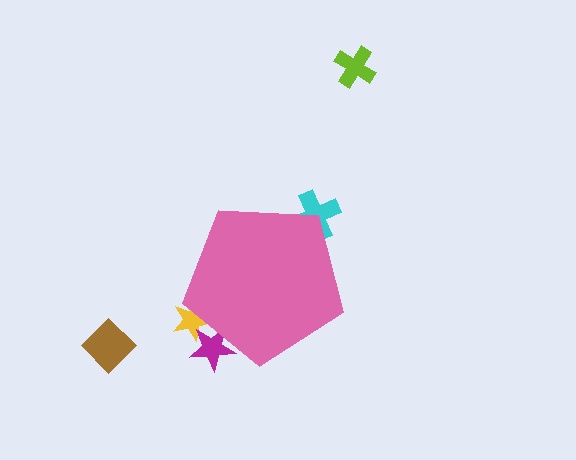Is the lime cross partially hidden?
No, the lime cross is fully visible.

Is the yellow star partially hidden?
Yes, the yellow star is partially hidden behind the pink pentagon.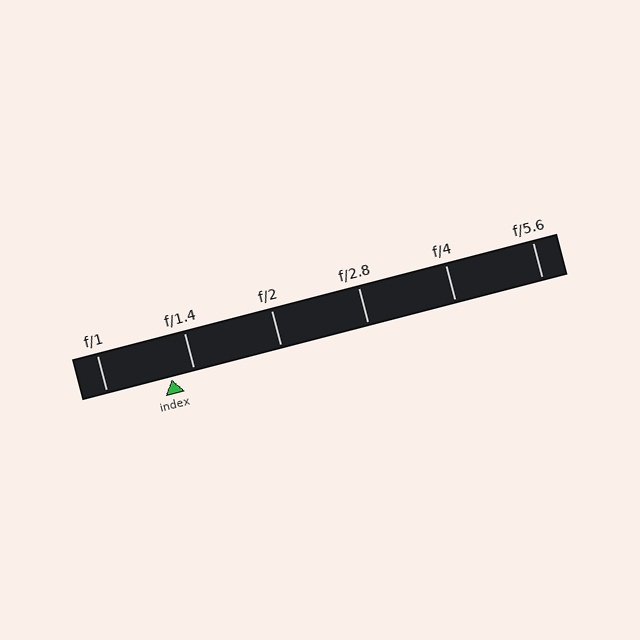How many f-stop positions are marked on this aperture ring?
There are 6 f-stop positions marked.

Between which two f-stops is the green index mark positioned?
The index mark is between f/1 and f/1.4.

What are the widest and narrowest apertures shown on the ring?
The widest aperture shown is f/1 and the narrowest is f/5.6.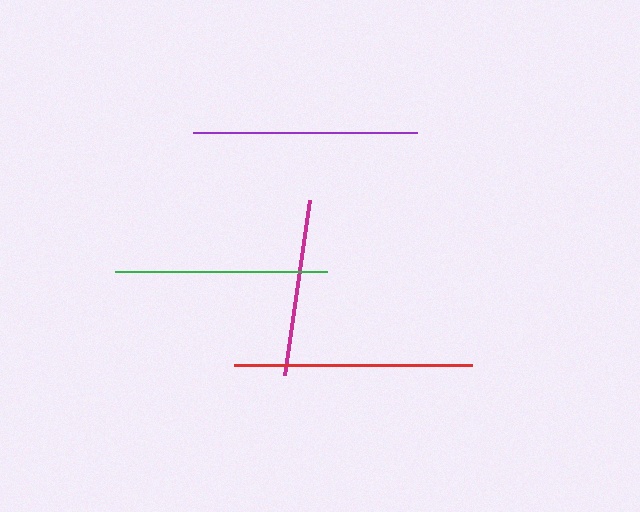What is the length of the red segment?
The red segment is approximately 239 pixels long.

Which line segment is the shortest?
The magenta line is the shortest at approximately 177 pixels.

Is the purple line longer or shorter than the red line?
The red line is longer than the purple line.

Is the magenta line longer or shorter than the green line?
The green line is longer than the magenta line.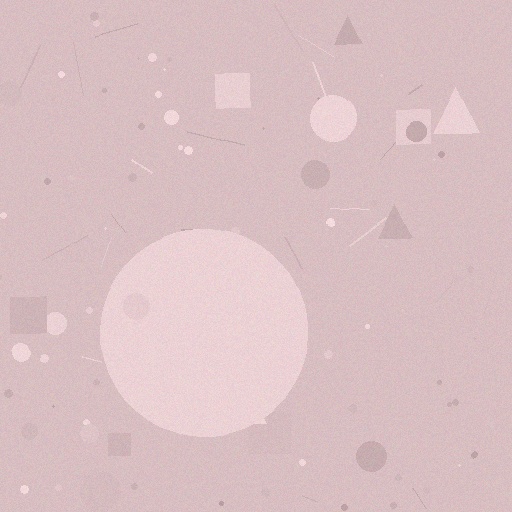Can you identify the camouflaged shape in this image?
The camouflaged shape is a circle.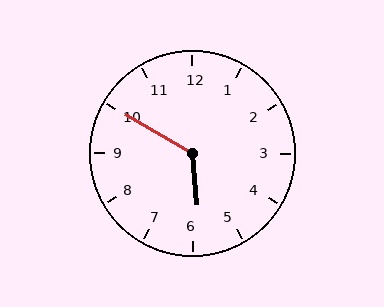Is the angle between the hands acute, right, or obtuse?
It is obtuse.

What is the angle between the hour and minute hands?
Approximately 125 degrees.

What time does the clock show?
5:50.